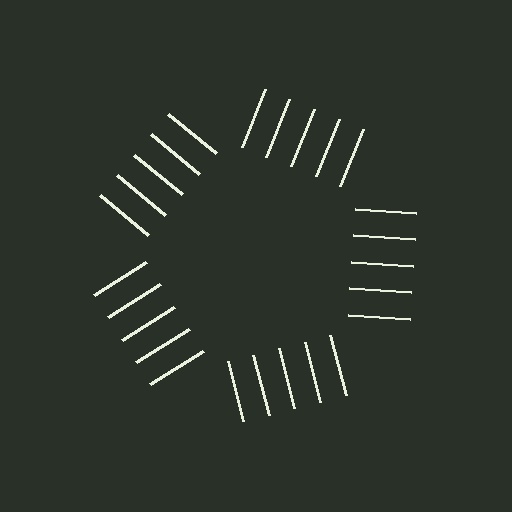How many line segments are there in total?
25 — 5 along each of the 5 edges.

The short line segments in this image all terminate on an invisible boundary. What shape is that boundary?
An illusory pentagon — the line segments terminate on its edges but no continuous stroke is drawn.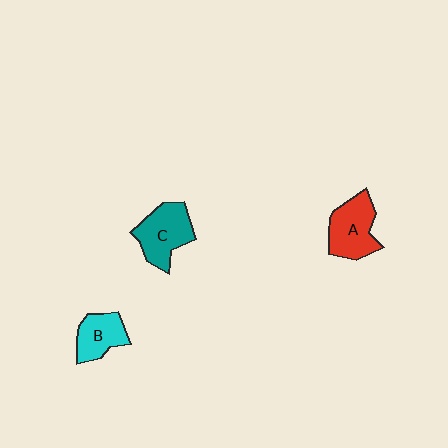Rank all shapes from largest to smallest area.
From largest to smallest: C (teal), A (red), B (cyan).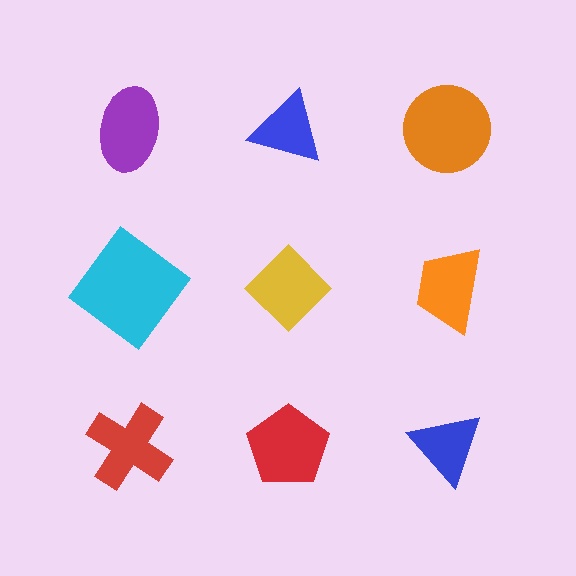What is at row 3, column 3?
A blue triangle.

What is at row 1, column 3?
An orange circle.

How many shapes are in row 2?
3 shapes.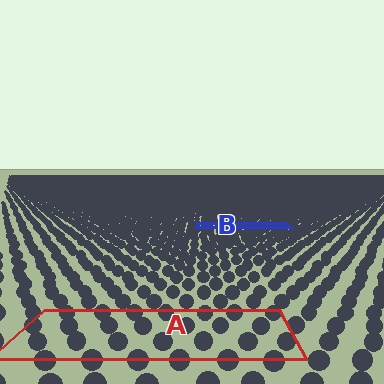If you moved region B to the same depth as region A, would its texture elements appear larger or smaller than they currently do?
They would appear larger. At a closer depth, the same texture elements are projected at a bigger on-screen size.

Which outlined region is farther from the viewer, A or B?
Region B is farther from the viewer — the texture elements inside it appear smaller and more densely packed.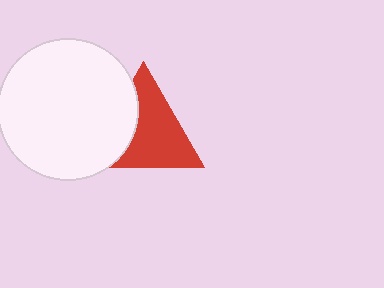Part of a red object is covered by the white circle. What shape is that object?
It is a triangle.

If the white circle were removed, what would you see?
You would see the complete red triangle.